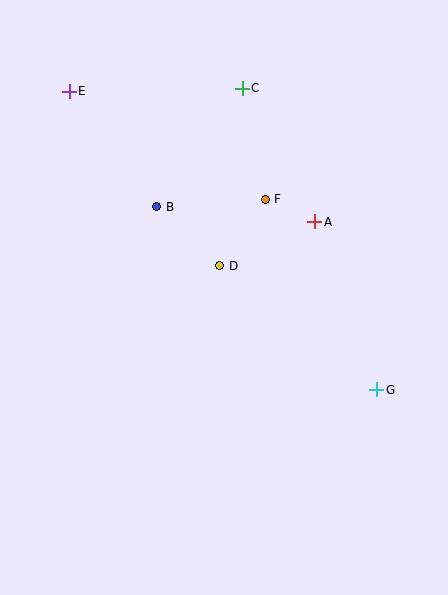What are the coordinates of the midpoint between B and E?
The midpoint between B and E is at (113, 149).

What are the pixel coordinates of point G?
Point G is at (377, 390).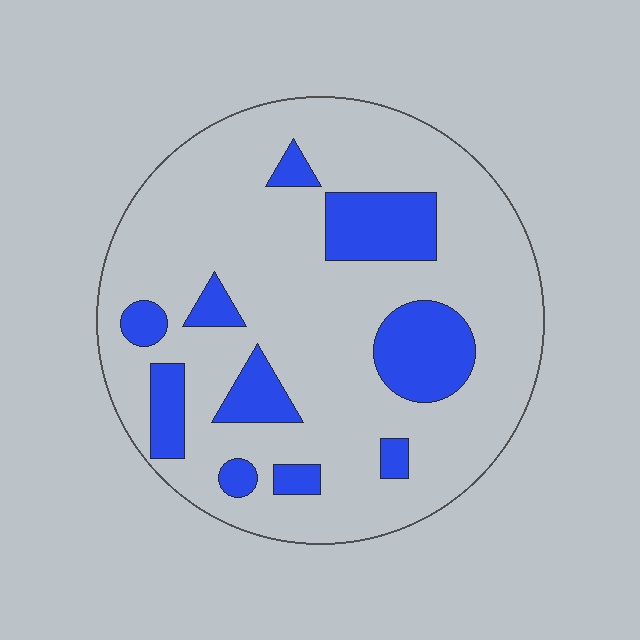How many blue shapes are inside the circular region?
10.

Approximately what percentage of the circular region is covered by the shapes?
Approximately 20%.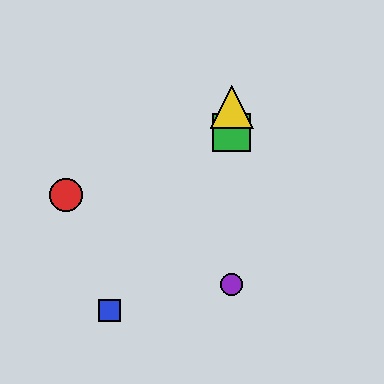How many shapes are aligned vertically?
3 shapes (the green square, the yellow triangle, the purple circle) are aligned vertically.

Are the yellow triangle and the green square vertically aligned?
Yes, both are at x≈232.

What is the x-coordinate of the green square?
The green square is at x≈232.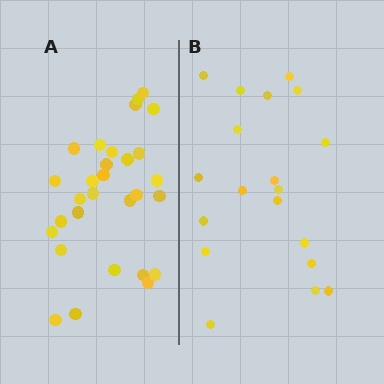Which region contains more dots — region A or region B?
Region A (the left region) has more dots.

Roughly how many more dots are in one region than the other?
Region A has roughly 10 or so more dots than region B.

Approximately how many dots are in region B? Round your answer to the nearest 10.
About 20 dots. (The exact count is 19, which rounds to 20.)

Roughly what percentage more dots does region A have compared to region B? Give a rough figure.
About 55% more.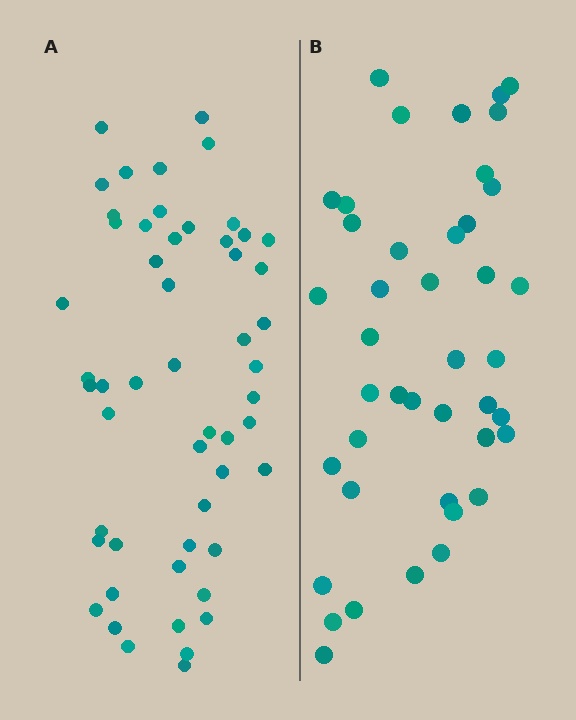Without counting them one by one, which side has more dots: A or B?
Region A (the left region) has more dots.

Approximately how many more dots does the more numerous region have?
Region A has roughly 12 or so more dots than region B.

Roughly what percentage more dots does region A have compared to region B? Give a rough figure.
About 25% more.